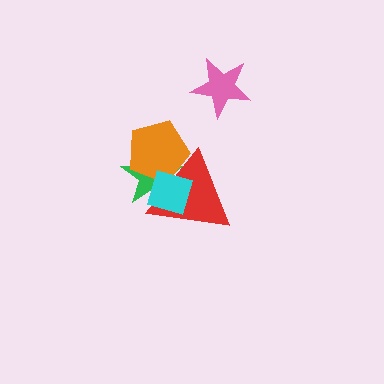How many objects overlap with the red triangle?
3 objects overlap with the red triangle.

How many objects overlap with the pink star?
0 objects overlap with the pink star.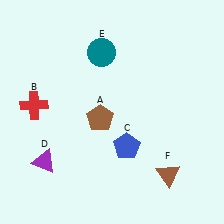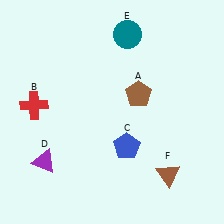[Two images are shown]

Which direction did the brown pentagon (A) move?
The brown pentagon (A) moved right.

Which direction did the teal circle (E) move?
The teal circle (E) moved right.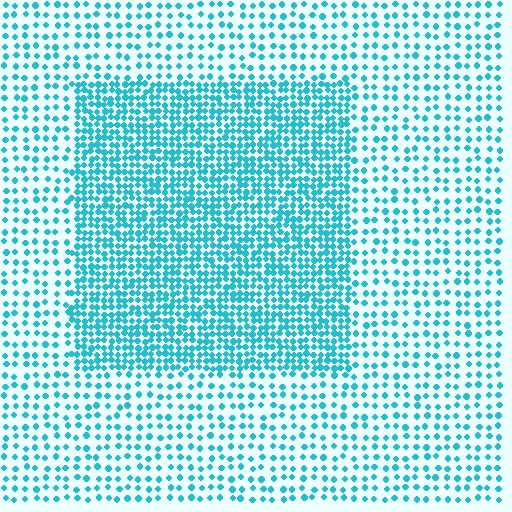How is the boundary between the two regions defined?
The boundary is defined by a change in element density (approximately 2.3x ratio). All elements are the same color, size, and shape.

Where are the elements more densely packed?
The elements are more densely packed inside the rectangle boundary.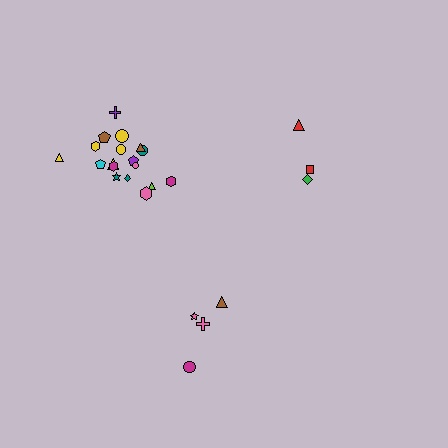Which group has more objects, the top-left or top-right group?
The top-left group.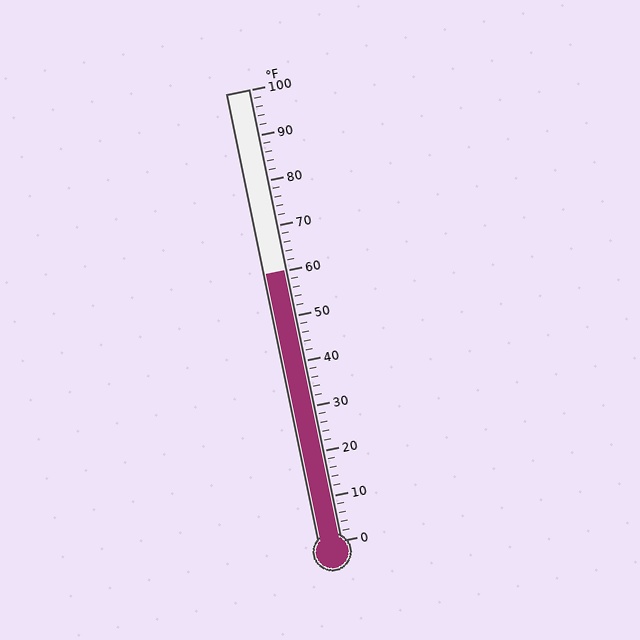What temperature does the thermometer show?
The thermometer shows approximately 60°F.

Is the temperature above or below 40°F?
The temperature is above 40°F.